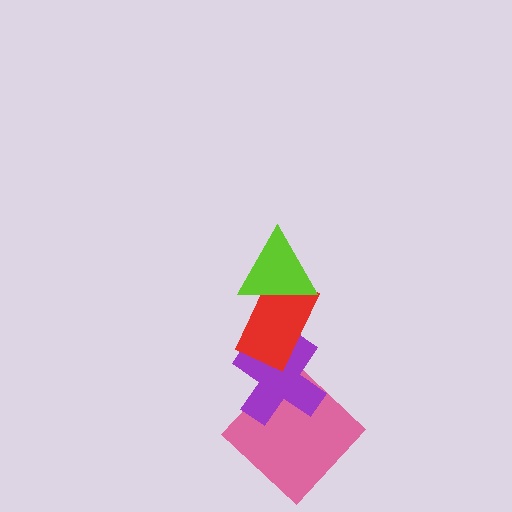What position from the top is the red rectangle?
The red rectangle is 2nd from the top.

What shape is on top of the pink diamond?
The purple cross is on top of the pink diamond.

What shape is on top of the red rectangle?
The lime triangle is on top of the red rectangle.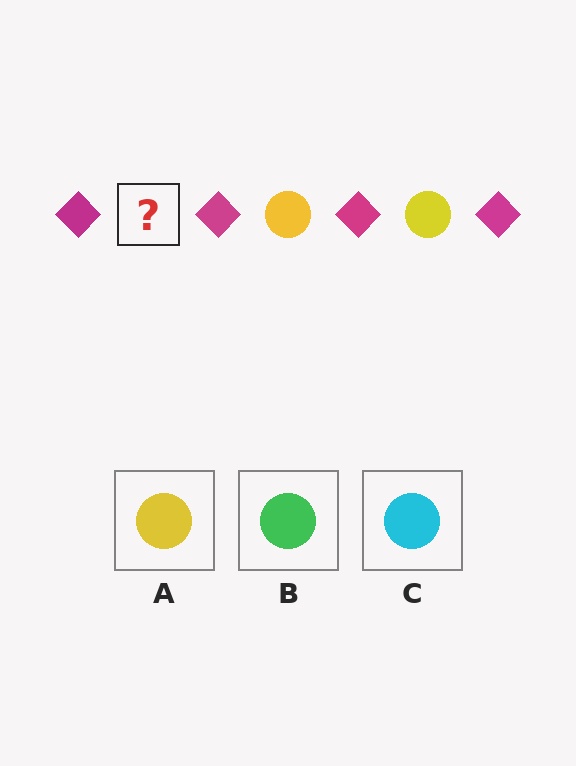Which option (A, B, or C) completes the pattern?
A.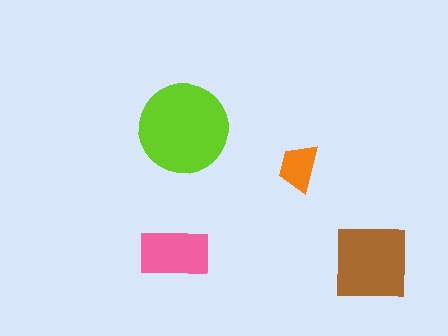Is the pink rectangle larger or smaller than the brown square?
Smaller.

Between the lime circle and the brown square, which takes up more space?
The lime circle.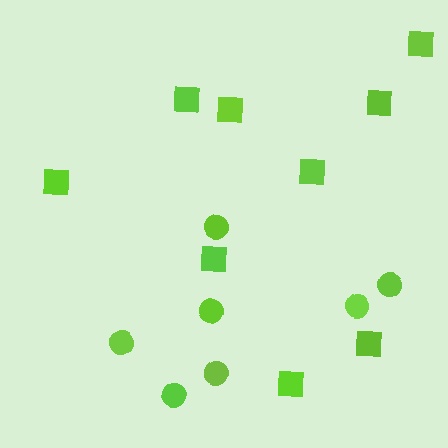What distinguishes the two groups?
There are 2 groups: one group of circles (7) and one group of squares (9).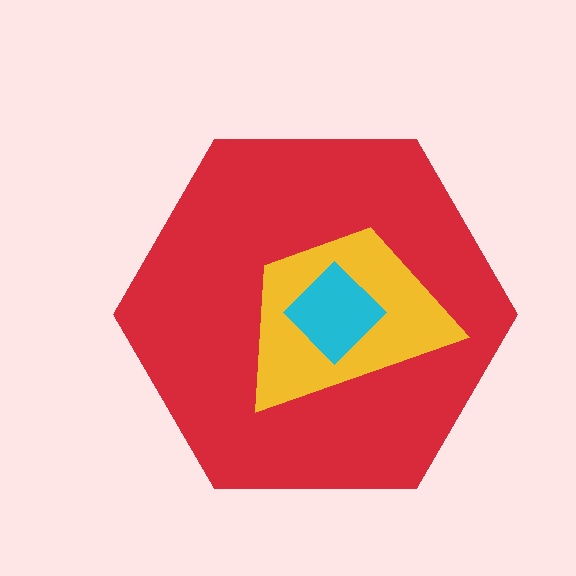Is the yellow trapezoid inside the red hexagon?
Yes.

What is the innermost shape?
The cyan diamond.